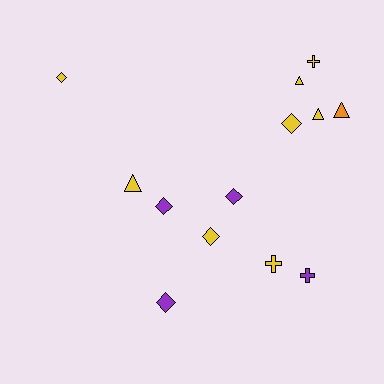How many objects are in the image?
There are 13 objects.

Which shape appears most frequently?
Diamond, with 6 objects.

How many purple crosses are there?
There is 1 purple cross.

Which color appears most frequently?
Yellow, with 8 objects.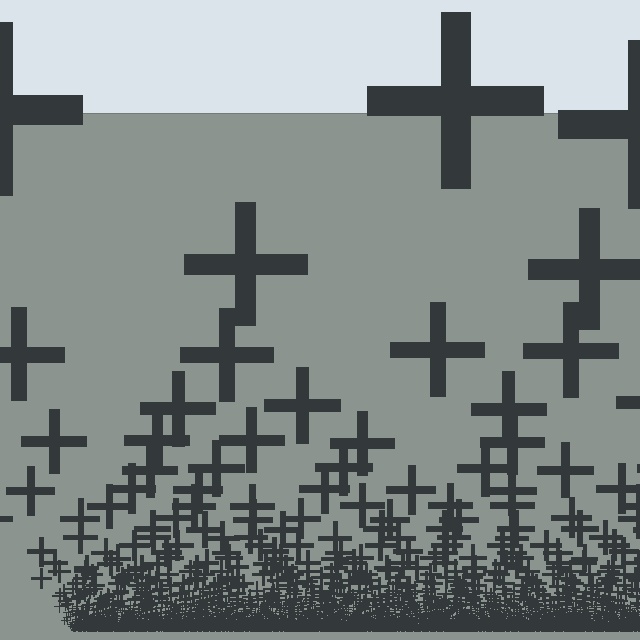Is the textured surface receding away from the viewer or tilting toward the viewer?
The surface appears to tilt toward the viewer. Texture elements get larger and sparser toward the top.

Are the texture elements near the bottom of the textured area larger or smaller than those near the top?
Smaller. The gradient is inverted — elements near the bottom are smaller and denser.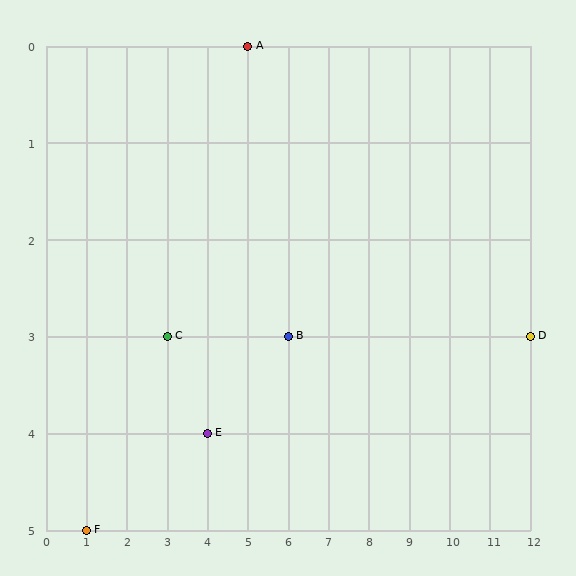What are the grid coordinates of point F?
Point F is at grid coordinates (1, 5).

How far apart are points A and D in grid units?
Points A and D are 7 columns and 3 rows apart (about 7.6 grid units diagonally).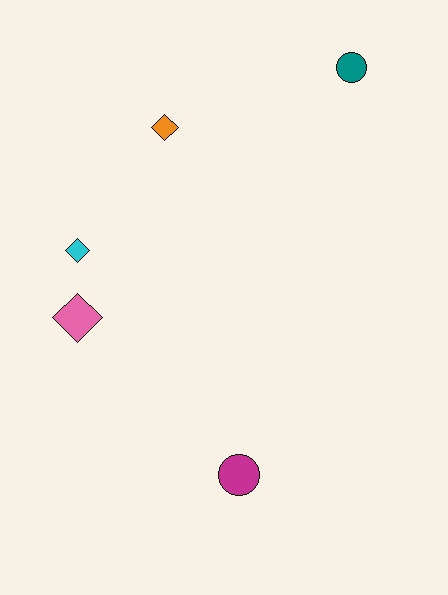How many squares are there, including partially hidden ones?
There are no squares.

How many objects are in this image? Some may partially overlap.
There are 5 objects.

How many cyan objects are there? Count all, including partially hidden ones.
There is 1 cyan object.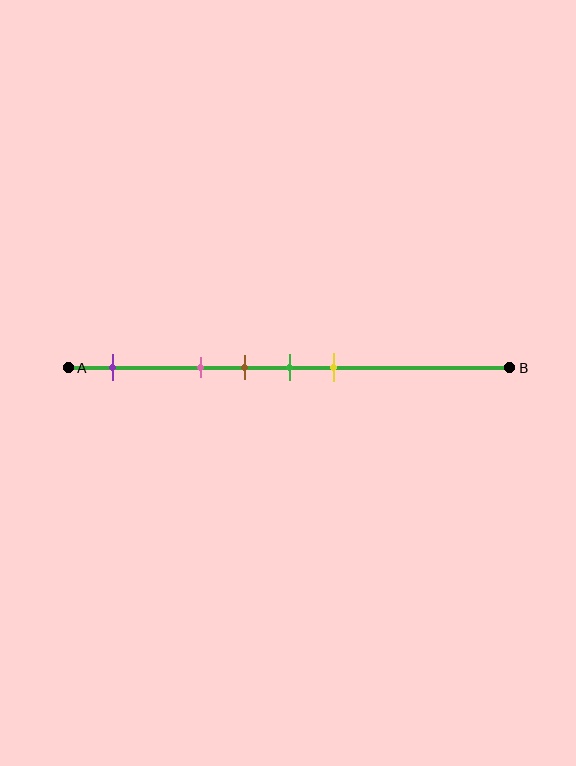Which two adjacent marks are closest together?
The brown and green marks are the closest adjacent pair.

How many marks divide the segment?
There are 5 marks dividing the segment.